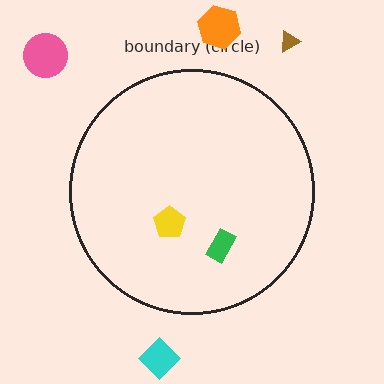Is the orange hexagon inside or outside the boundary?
Outside.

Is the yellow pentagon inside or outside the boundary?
Inside.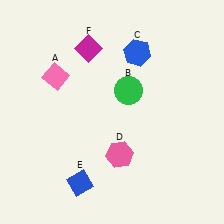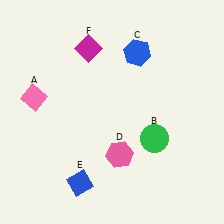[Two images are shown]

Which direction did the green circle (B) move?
The green circle (B) moved down.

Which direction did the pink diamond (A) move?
The pink diamond (A) moved left.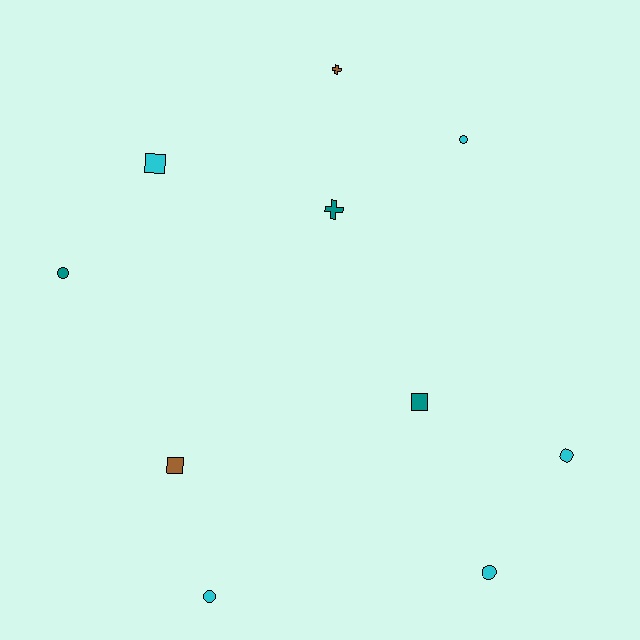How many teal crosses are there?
There is 1 teal cross.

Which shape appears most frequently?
Circle, with 5 objects.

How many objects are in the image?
There are 10 objects.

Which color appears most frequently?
Cyan, with 5 objects.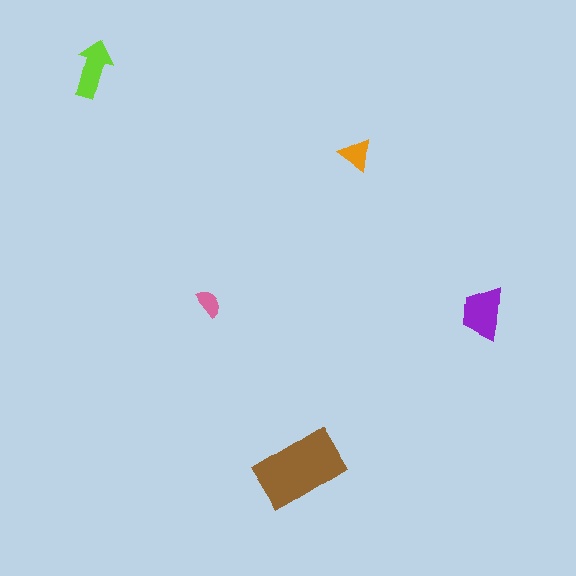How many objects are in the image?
There are 5 objects in the image.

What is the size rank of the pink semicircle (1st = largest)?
5th.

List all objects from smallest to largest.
The pink semicircle, the orange triangle, the lime arrow, the purple trapezoid, the brown rectangle.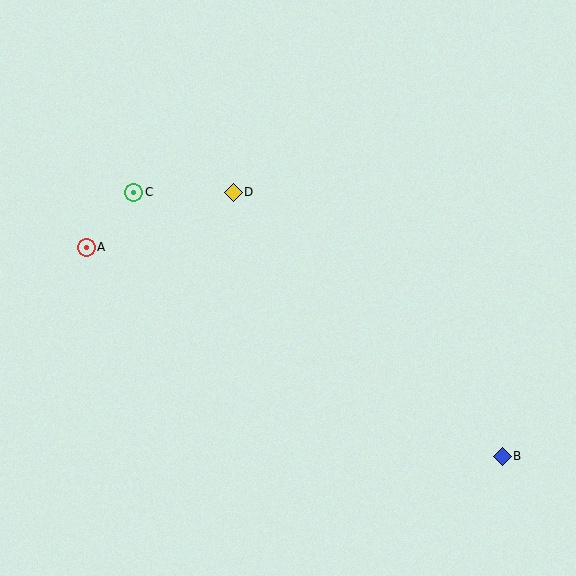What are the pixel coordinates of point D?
Point D is at (233, 192).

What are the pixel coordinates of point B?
Point B is at (502, 456).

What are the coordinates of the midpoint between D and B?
The midpoint between D and B is at (368, 324).